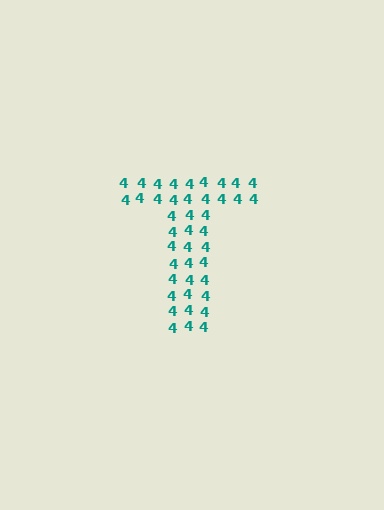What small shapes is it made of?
It is made of small digit 4's.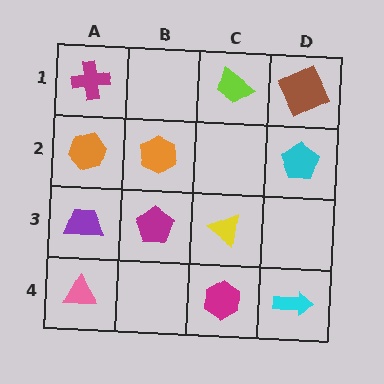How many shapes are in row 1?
3 shapes.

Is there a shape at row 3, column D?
No, that cell is empty.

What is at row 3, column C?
A yellow triangle.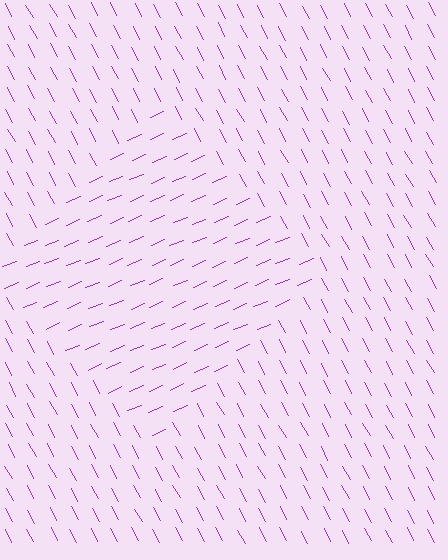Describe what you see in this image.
The image is filled with small purple line segments. A diamond region in the image has lines oriented differently from the surrounding lines, creating a visible texture boundary.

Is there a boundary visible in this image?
Yes, there is a texture boundary formed by a change in line orientation.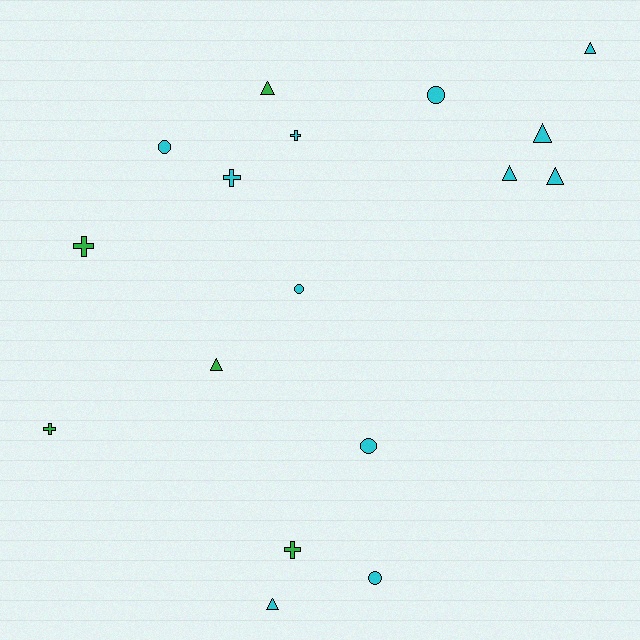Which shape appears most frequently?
Triangle, with 7 objects.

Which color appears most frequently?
Cyan, with 12 objects.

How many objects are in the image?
There are 17 objects.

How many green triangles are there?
There are 2 green triangles.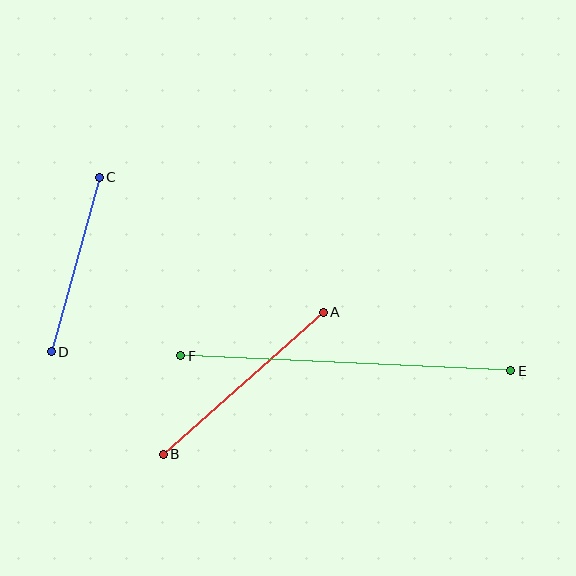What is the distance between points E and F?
The distance is approximately 330 pixels.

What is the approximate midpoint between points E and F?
The midpoint is at approximately (346, 363) pixels.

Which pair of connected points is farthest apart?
Points E and F are farthest apart.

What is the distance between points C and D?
The distance is approximately 181 pixels.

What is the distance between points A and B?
The distance is approximately 214 pixels.